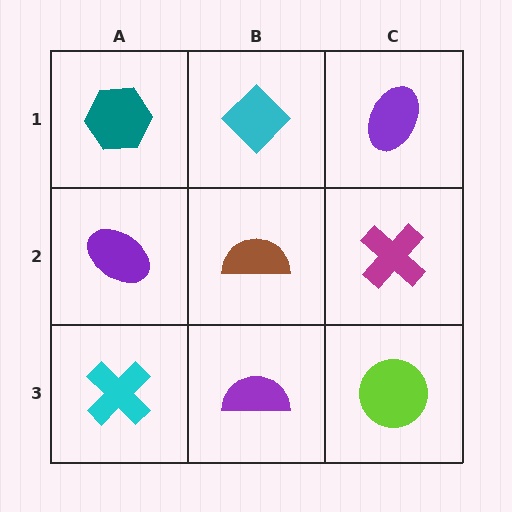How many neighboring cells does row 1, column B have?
3.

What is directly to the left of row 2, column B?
A purple ellipse.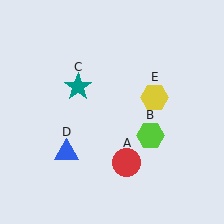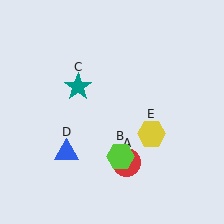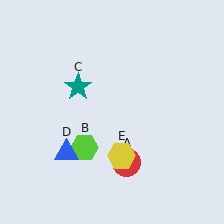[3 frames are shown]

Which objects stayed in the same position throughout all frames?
Red circle (object A) and teal star (object C) and blue triangle (object D) remained stationary.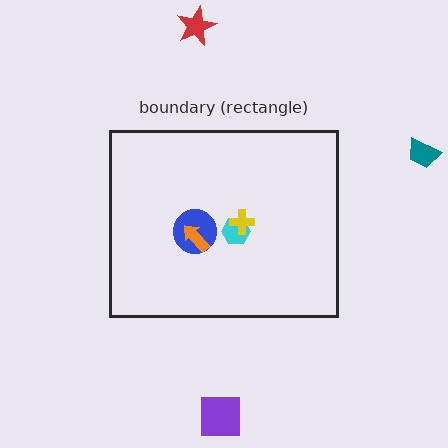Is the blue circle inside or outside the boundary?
Inside.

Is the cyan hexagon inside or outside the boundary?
Inside.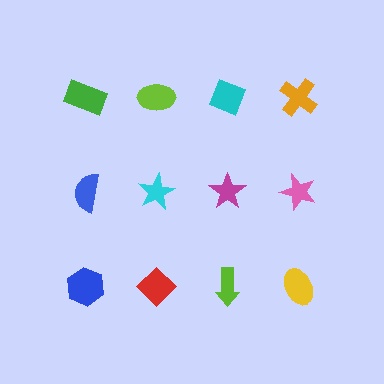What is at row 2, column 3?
A magenta star.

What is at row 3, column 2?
A red diamond.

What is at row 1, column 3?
A cyan diamond.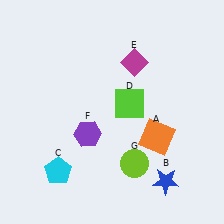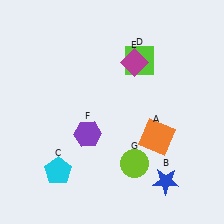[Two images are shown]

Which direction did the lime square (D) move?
The lime square (D) moved up.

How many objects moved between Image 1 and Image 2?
1 object moved between the two images.